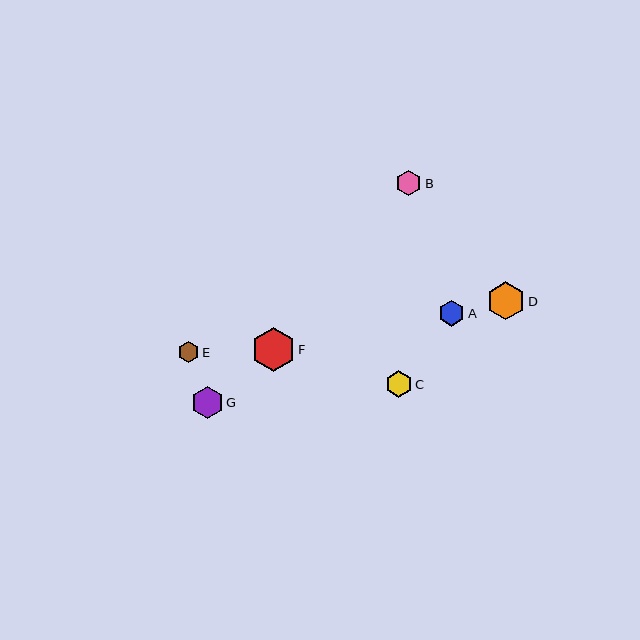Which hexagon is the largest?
Hexagon F is the largest with a size of approximately 44 pixels.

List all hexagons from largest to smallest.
From largest to smallest: F, D, G, C, B, A, E.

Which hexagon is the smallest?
Hexagon E is the smallest with a size of approximately 21 pixels.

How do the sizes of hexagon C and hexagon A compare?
Hexagon C and hexagon A are approximately the same size.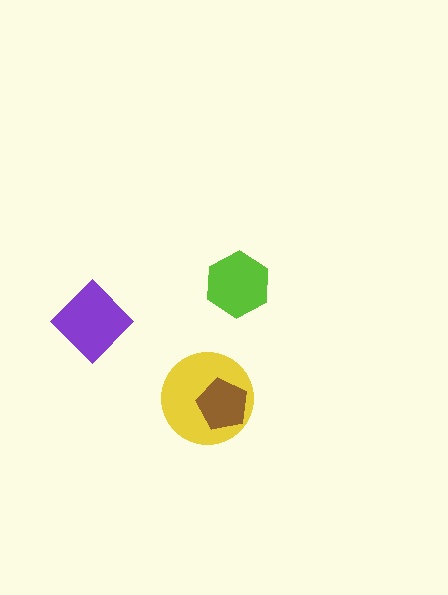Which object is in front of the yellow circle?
The brown pentagon is in front of the yellow circle.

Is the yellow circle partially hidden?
Yes, it is partially covered by another shape.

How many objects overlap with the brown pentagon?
1 object overlaps with the brown pentagon.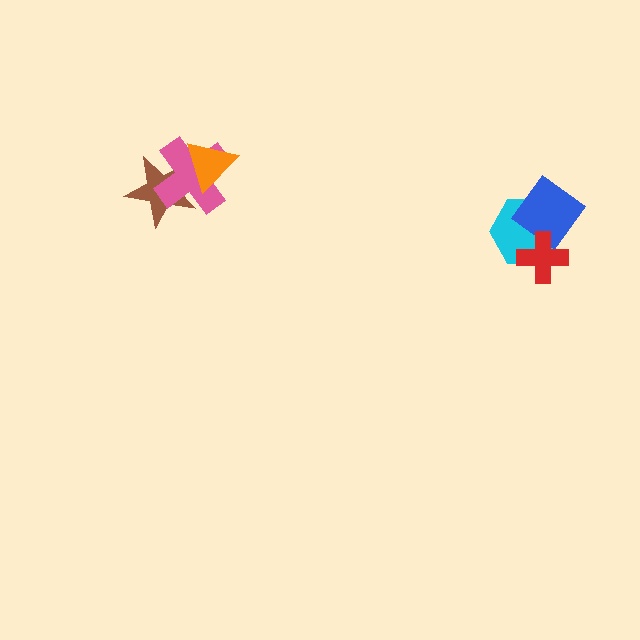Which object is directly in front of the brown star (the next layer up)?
The pink cross is directly in front of the brown star.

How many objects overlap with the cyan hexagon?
2 objects overlap with the cyan hexagon.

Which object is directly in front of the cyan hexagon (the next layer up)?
The blue diamond is directly in front of the cyan hexagon.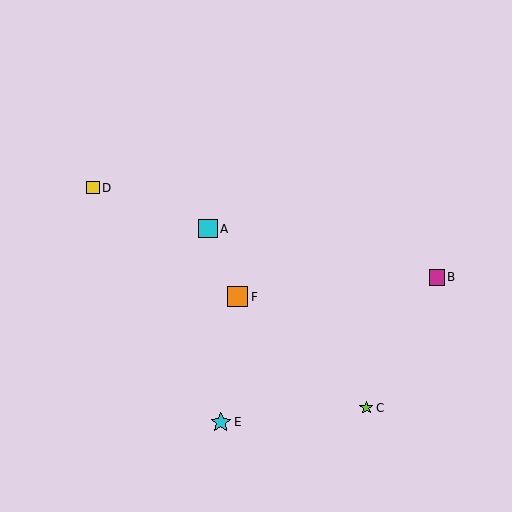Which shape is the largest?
The cyan star (labeled E) is the largest.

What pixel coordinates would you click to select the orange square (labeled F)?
Click at (237, 297) to select the orange square F.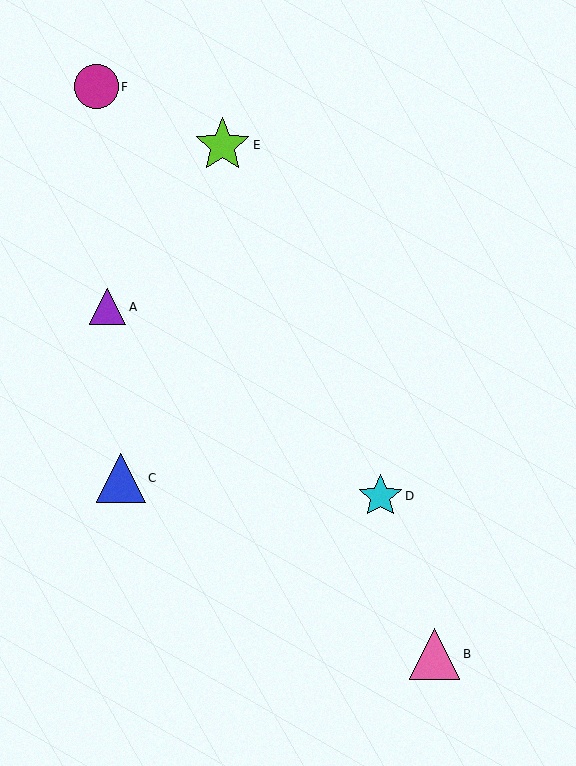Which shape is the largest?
The lime star (labeled E) is the largest.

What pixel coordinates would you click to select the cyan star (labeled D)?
Click at (380, 496) to select the cyan star D.